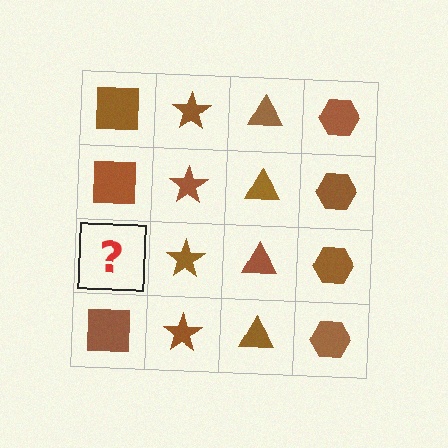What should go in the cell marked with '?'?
The missing cell should contain a brown square.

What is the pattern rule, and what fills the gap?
The rule is that each column has a consistent shape. The gap should be filled with a brown square.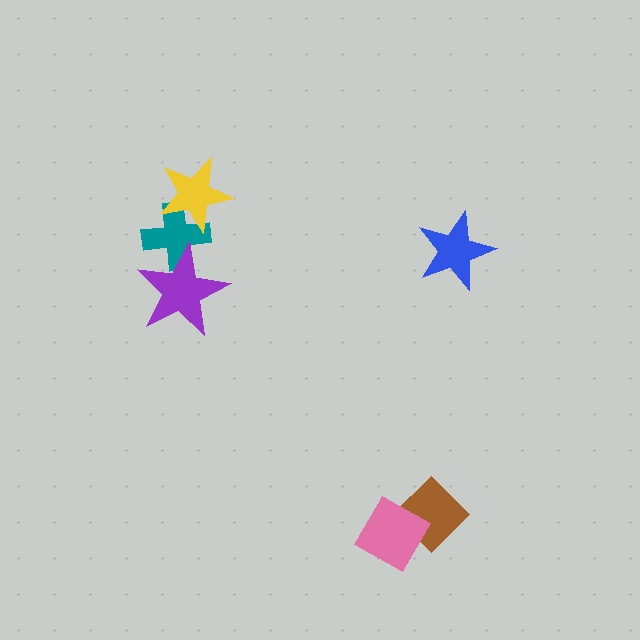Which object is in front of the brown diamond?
The pink diamond is in front of the brown diamond.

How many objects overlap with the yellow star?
1 object overlaps with the yellow star.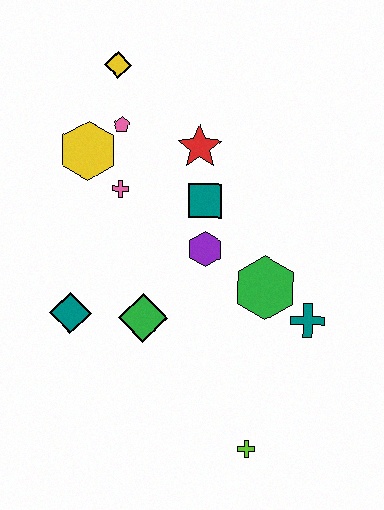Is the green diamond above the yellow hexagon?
No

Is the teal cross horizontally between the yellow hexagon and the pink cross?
No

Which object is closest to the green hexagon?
The teal cross is closest to the green hexagon.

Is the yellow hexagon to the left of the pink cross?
Yes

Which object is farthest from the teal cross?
The yellow diamond is farthest from the teal cross.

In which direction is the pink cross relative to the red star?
The pink cross is to the left of the red star.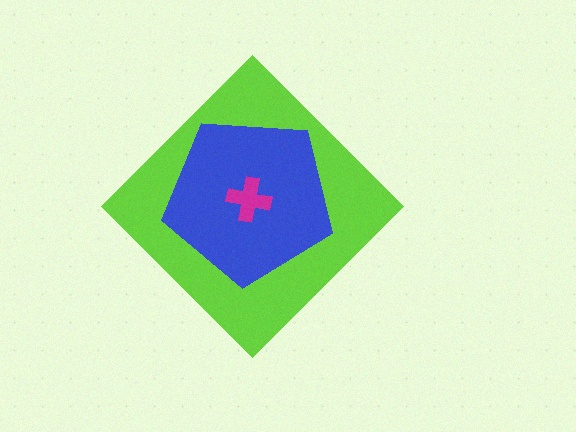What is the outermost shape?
The lime diamond.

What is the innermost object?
The magenta cross.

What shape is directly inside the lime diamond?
The blue pentagon.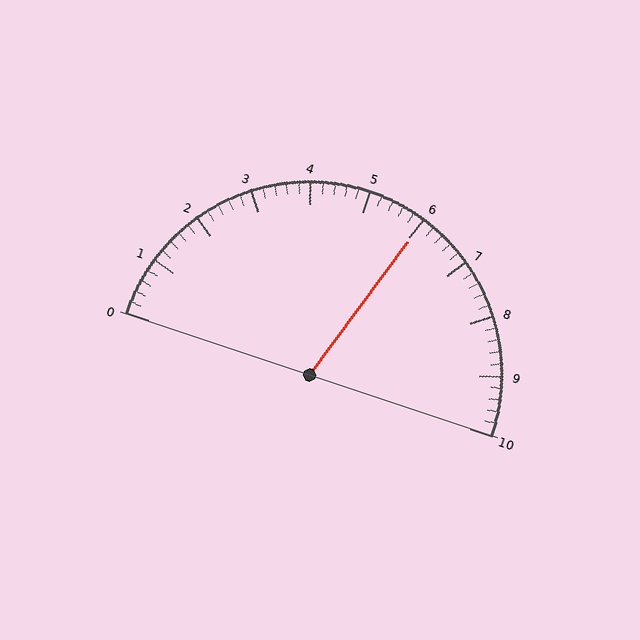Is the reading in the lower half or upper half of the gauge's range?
The reading is in the upper half of the range (0 to 10).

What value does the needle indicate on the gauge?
The needle indicates approximately 6.0.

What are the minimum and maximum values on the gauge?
The gauge ranges from 0 to 10.